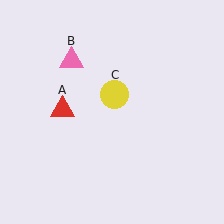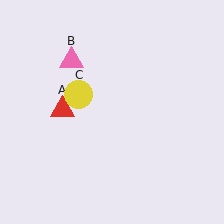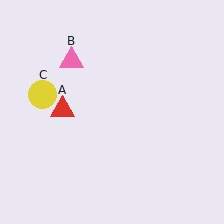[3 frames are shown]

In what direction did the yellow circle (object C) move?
The yellow circle (object C) moved left.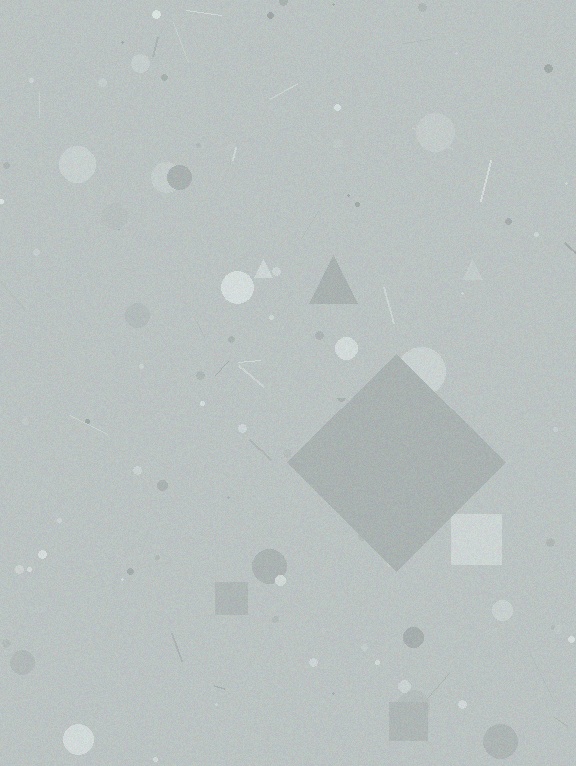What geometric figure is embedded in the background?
A diamond is embedded in the background.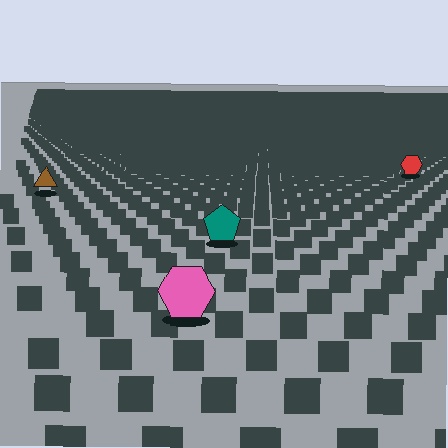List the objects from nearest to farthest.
From nearest to farthest: the pink hexagon, the teal pentagon, the brown triangle, the red hexagon.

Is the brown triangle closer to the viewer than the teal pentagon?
No. The teal pentagon is closer — you can tell from the texture gradient: the ground texture is coarser near it.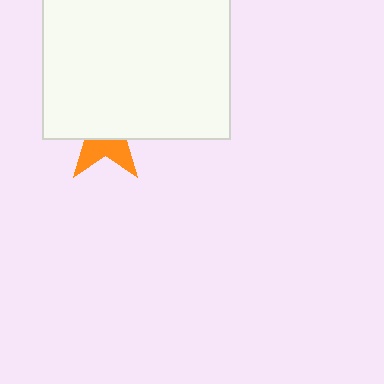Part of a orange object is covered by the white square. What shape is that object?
It is a star.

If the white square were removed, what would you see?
You would see the complete orange star.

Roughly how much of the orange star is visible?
A small part of it is visible (roughly 37%).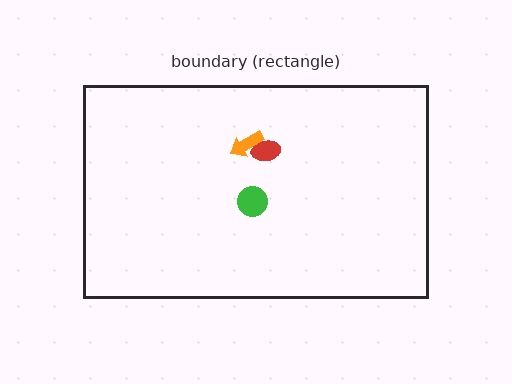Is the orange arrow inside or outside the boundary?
Inside.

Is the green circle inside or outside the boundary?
Inside.